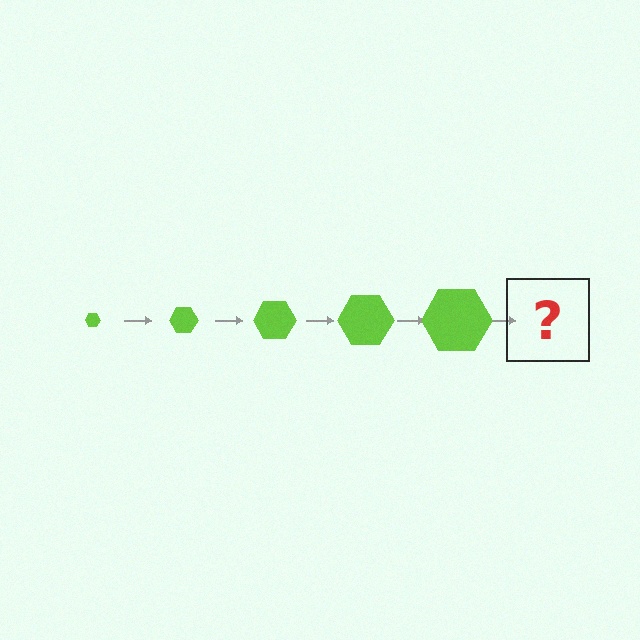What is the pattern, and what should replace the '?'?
The pattern is that the hexagon gets progressively larger each step. The '?' should be a lime hexagon, larger than the previous one.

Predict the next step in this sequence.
The next step is a lime hexagon, larger than the previous one.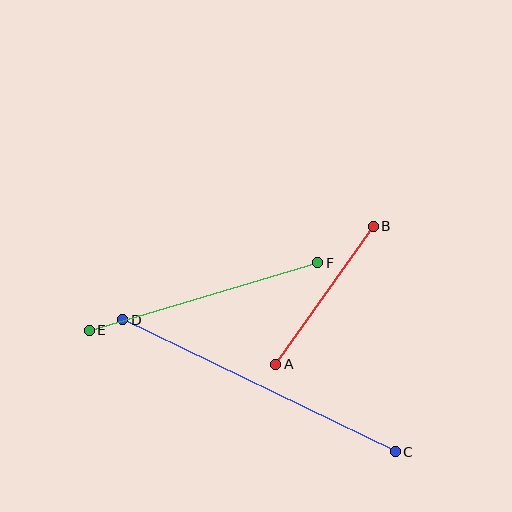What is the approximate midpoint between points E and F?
The midpoint is at approximately (203, 297) pixels.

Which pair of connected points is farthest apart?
Points C and D are farthest apart.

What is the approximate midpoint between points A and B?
The midpoint is at approximately (324, 295) pixels.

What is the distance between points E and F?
The distance is approximately 238 pixels.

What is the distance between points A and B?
The distance is approximately 169 pixels.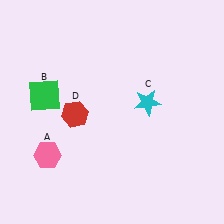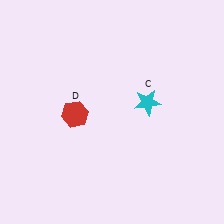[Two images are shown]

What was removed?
The green square (B), the pink hexagon (A) were removed in Image 2.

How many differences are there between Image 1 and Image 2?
There are 2 differences between the two images.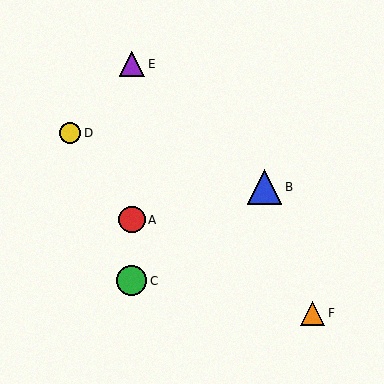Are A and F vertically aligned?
No, A is at x≈132 and F is at x≈313.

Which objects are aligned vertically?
Objects A, C, E are aligned vertically.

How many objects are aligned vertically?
3 objects (A, C, E) are aligned vertically.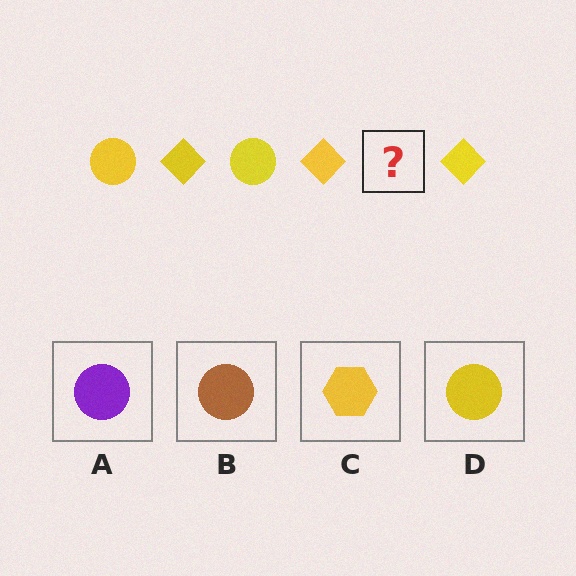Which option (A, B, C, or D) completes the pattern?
D.